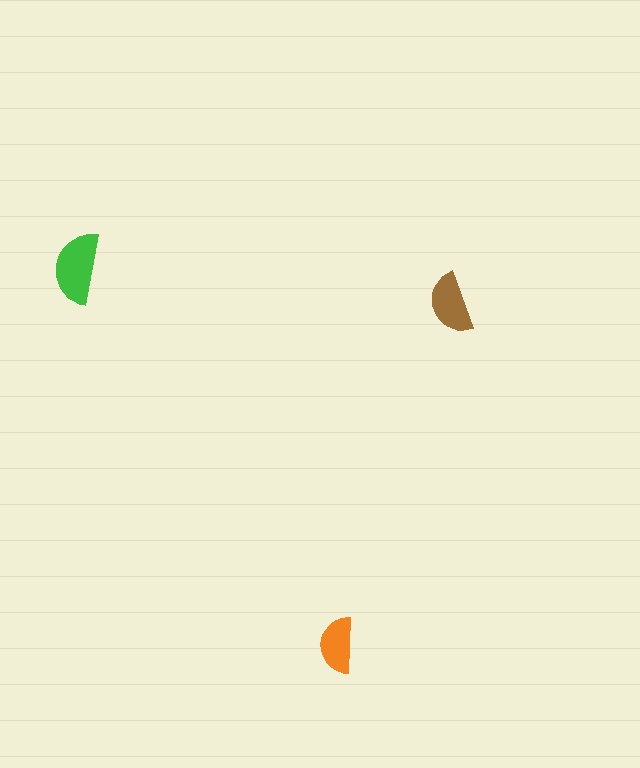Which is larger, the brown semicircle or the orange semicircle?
The brown one.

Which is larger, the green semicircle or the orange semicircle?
The green one.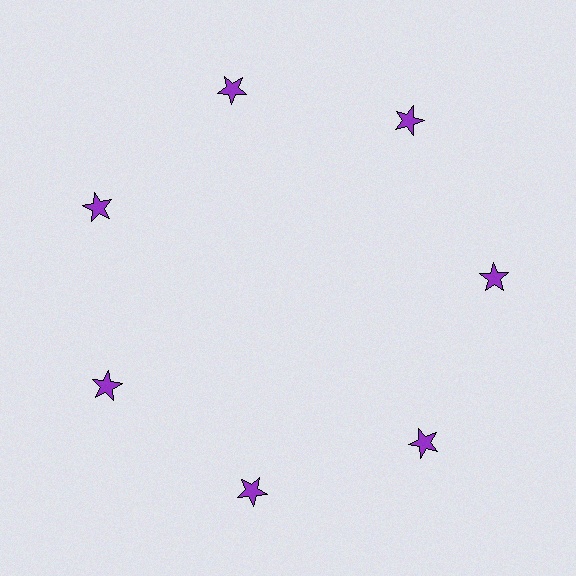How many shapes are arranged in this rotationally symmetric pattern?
There are 7 shapes, arranged in 7 groups of 1.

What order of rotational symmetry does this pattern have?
This pattern has 7-fold rotational symmetry.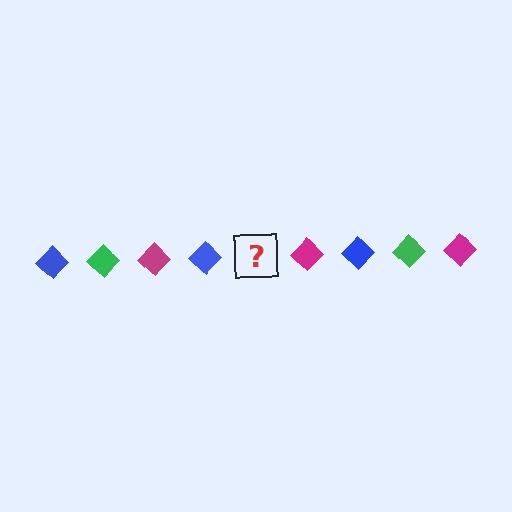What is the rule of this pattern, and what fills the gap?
The rule is that the pattern cycles through blue, green, magenta diamonds. The gap should be filled with a green diamond.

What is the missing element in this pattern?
The missing element is a green diamond.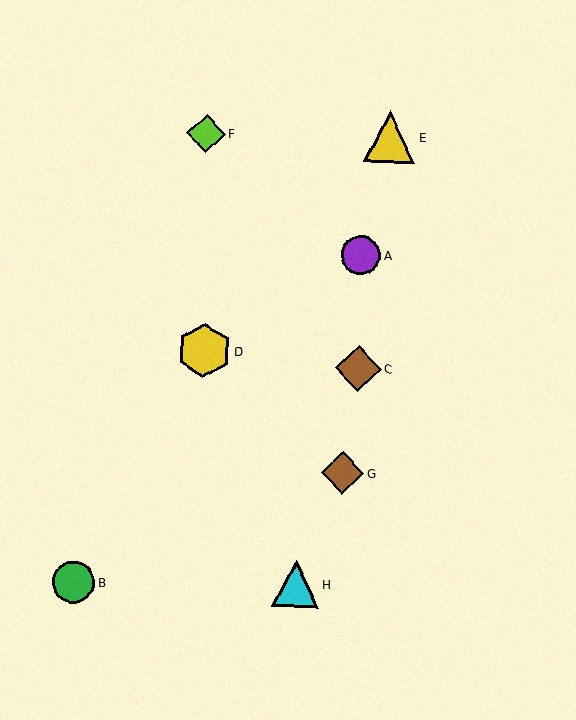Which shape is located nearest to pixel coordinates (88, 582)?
The green circle (labeled B) at (74, 582) is nearest to that location.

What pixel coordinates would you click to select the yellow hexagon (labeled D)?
Click at (204, 351) to select the yellow hexagon D.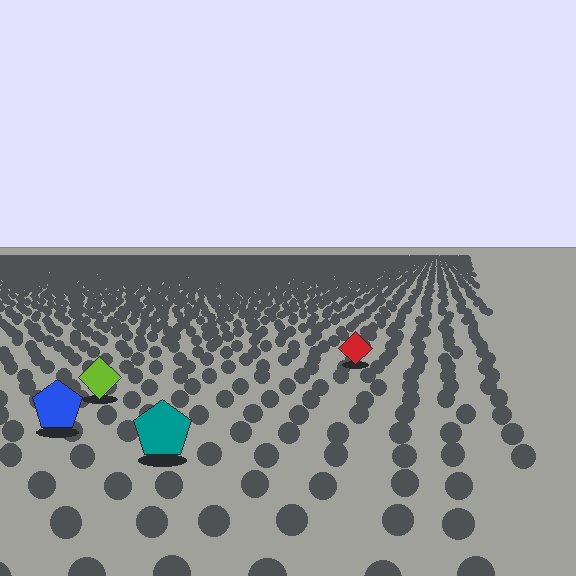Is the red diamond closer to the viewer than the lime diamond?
No. The lime diamond is closer — you can tell from the texture gradient: the ground texture is coarser near it.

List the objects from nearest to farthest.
From nearest to farthest: the teal pentagon, the blue pentagon, the lime diamond, the red diamond.